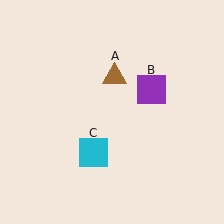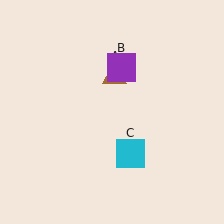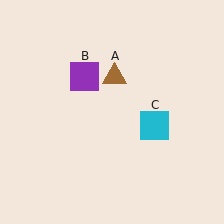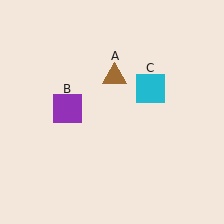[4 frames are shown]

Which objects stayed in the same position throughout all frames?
Brown triangle (object A) remained stationary.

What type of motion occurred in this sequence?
The purple square (object B), cyan square (object C) rotated counterclockwise around the center of the scene.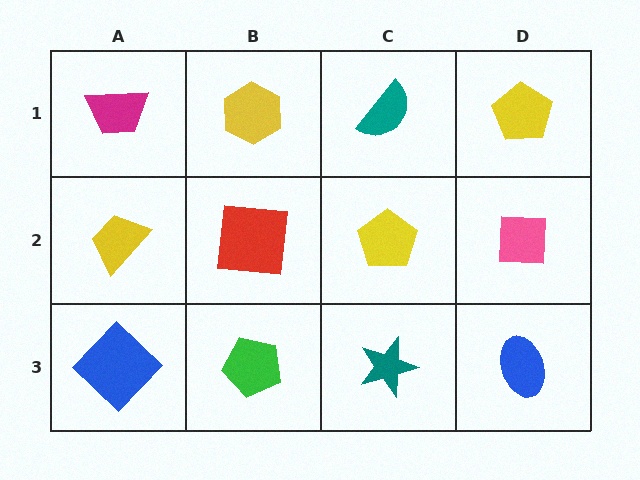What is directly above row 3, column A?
A yellow trapezoid.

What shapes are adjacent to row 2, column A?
A magenta trapezoid (row 1, column A), a blue diamond (row 3, column A), a red square (row 2, column B).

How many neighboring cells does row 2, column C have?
4.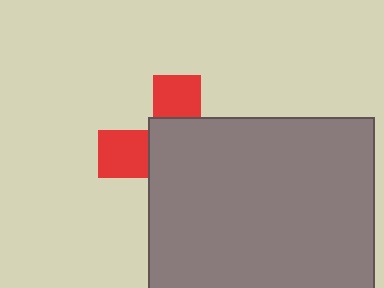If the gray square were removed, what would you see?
You would see the complete red cross.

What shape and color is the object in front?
The object in front is a gray square.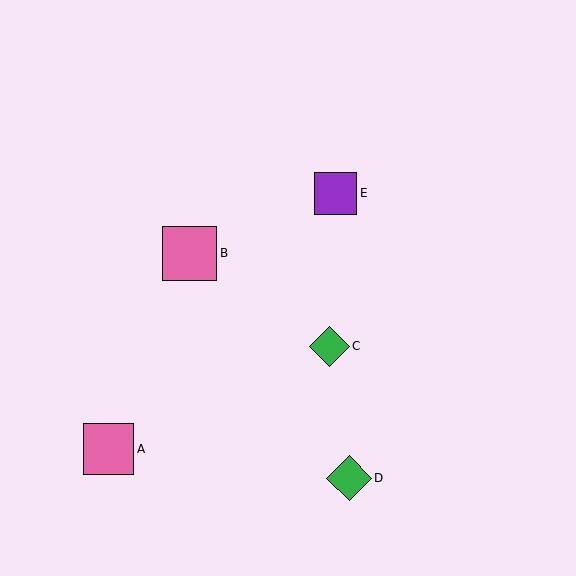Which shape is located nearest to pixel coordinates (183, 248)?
The pink square (labeled B) at (190, 253) is nearest to that location.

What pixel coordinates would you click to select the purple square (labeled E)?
Click at (335, 193) to select the purple square E.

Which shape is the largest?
The pink square (labeled B) is the largest.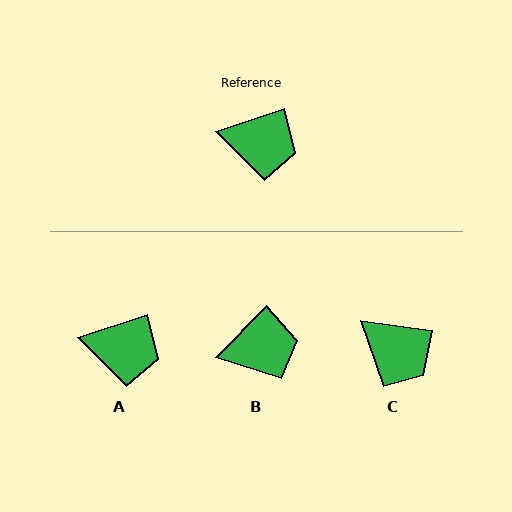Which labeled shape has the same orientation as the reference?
A.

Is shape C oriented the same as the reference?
No, it is off by about 26 degrees.